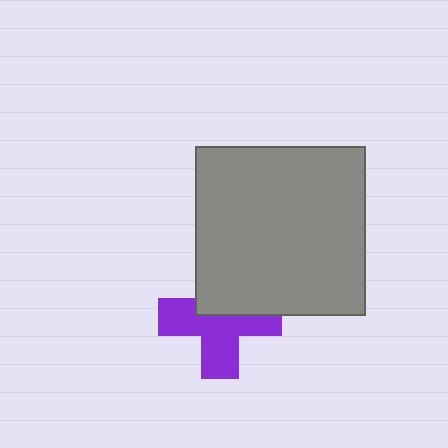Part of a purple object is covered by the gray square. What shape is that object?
It is a cross.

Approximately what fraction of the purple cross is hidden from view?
Roughly 39% of the purple cross is hidden behind the gray square.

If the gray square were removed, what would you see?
You would see the complete purple cross.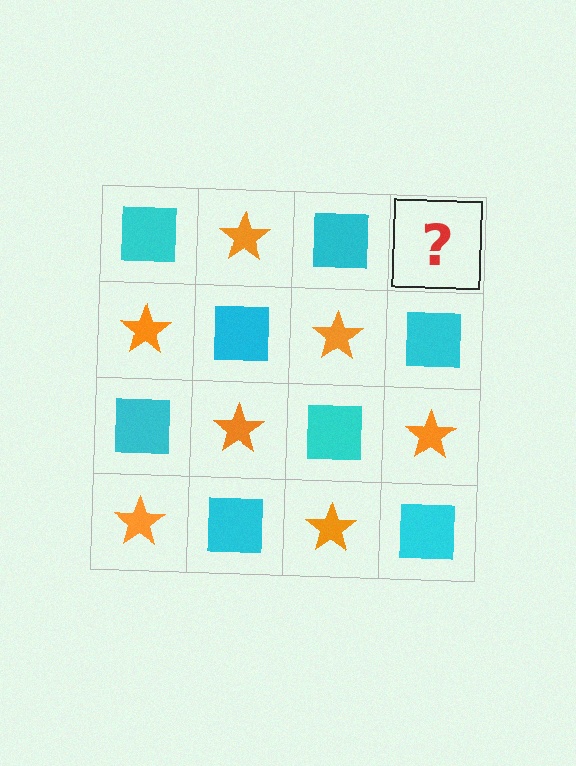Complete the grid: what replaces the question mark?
The question mark should be replaced with an orange star.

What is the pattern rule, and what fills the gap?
The rule is that it alternates cyan square and orange star in a checkerboard pattern. The gap should be filled with an orange star.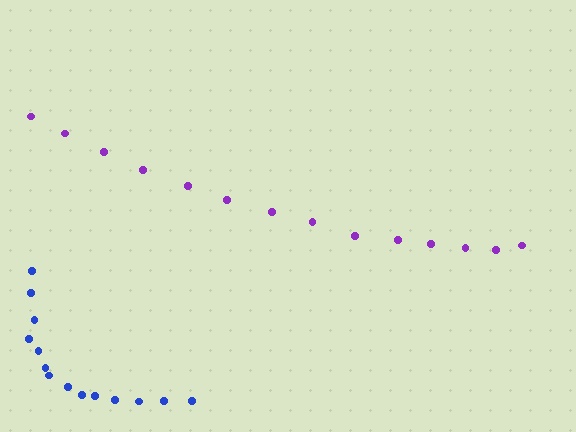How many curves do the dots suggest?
There are 2 distinct paths.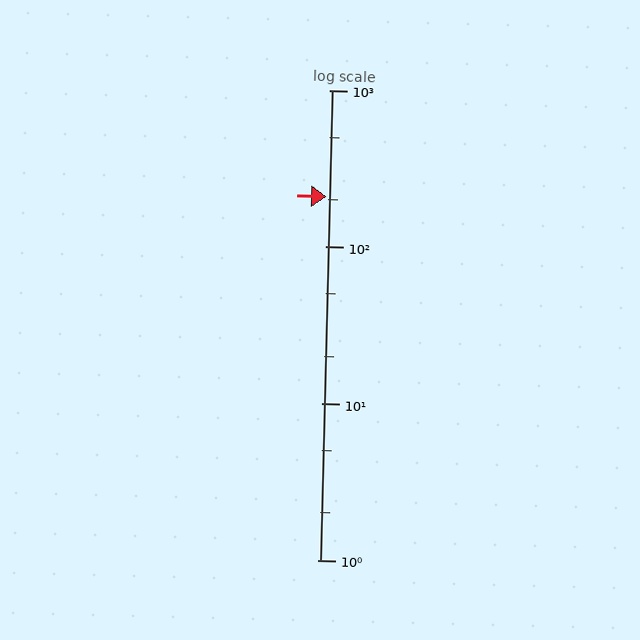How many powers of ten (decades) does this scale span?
The scale spans 3 decades, from 1 to 1000.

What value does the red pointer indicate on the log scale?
The pointer indicates approximately 210.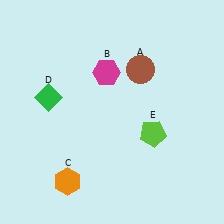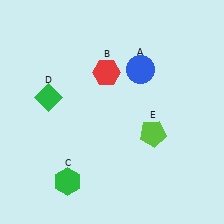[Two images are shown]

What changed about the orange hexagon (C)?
In Image 1, C is orange. In Image 2, it changed to green.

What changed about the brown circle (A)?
In Image 1, A is brown. In Image 2, it changed to blue.